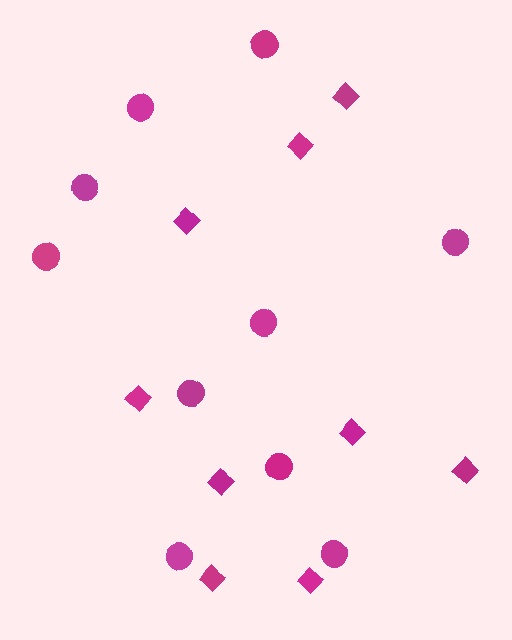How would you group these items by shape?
There are 2 groups: one group of diamonds (9) and one group of circles (10).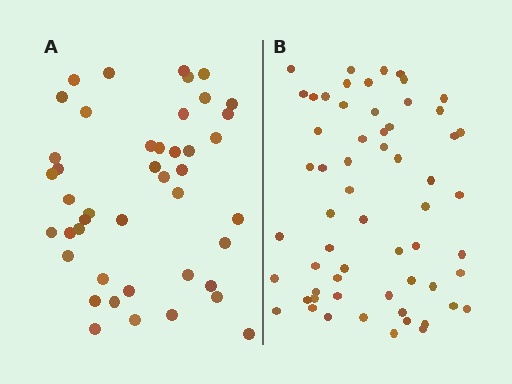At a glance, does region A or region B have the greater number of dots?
Region B (the right region) has more dots.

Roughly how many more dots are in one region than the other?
Region B has approximately 15 more dots than region A.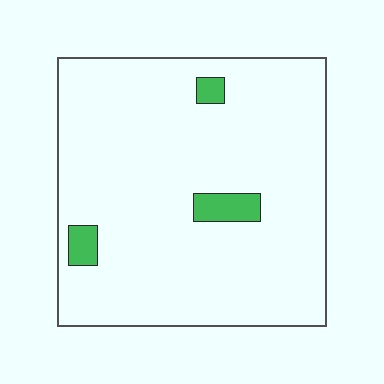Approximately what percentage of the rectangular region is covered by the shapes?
Approximately 5%.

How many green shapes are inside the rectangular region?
3.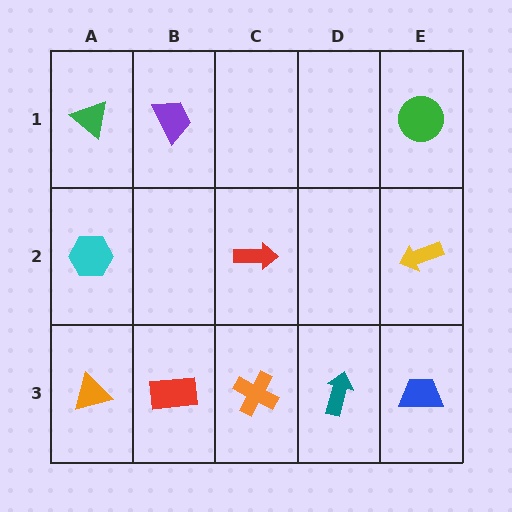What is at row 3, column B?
A red rectangle.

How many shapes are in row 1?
3 shapes.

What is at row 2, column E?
A yellow arrow.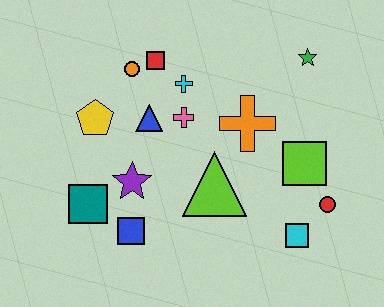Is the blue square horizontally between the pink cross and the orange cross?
No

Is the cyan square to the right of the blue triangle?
Yes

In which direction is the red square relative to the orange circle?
The red square is to the right of the orange circle.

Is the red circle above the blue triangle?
No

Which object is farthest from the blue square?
The green star is farthest from the blue square.